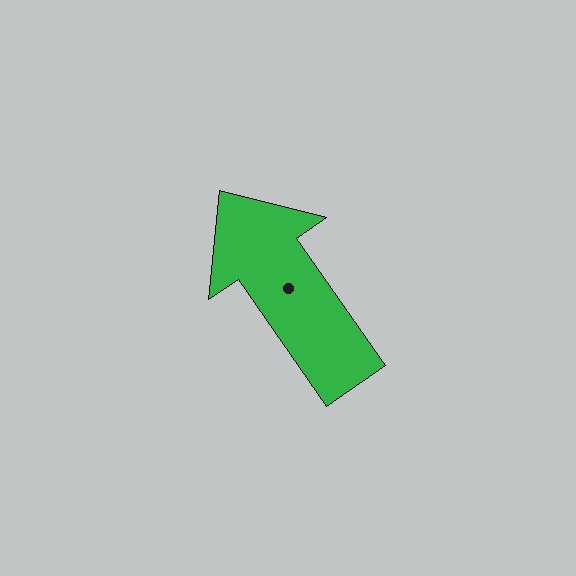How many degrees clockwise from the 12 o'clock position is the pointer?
Approximately 325 degrees.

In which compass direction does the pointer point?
Northwest.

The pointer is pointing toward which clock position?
Roughly 11 o'clock.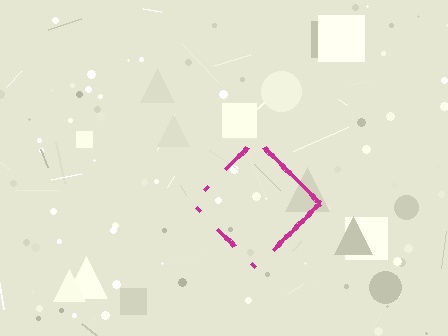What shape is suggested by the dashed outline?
The dashed outline suggests a diamond.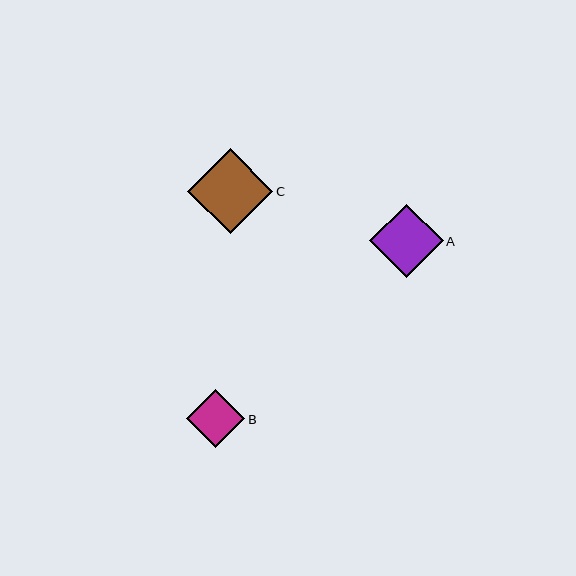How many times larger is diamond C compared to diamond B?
Diamond C is approximately 1.5 times the size of diamond B.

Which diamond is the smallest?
Diamond B is the smallest with a size of approximately 58 pixels.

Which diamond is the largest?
Diamond C is the largest with a size of approximately 85 pixels.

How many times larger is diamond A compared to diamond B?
Diamond A is approximately 1.3 times the size of diamond B.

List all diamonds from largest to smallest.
From largest to smallest: C, A, B.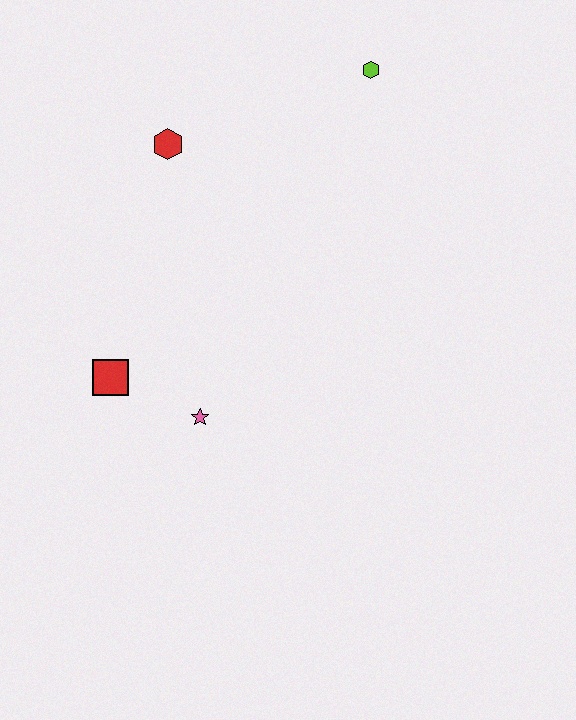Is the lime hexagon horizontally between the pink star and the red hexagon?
No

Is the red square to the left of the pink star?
Yes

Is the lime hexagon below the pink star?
No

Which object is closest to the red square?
The pink star is closest to the red square.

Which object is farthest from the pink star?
The lime hexagon is farthest from the pink star.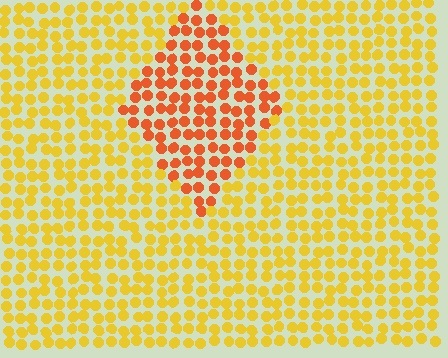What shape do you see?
I see a diamond.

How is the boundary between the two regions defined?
The boundary is defined purely by a slight shift in hue (about 35 degrees). Spacing, size, and orientation are identical on both sides.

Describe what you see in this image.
The image is filled with small yellow elements in a uniform arrangement. A diamond-shaped region is visible where the elements are tinted to a slightly different hue, forming a subtle color boundary.